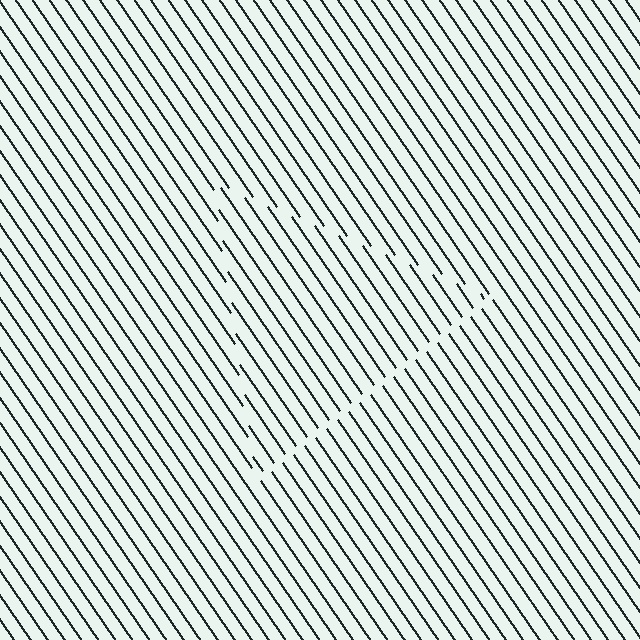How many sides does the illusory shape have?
3 sides — the line-ends trace a triangle.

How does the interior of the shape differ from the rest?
The interior of the shape contains the same grating, shifted by half a period — the contour is defined by the phase discontinuity where line-ends from the inner and outer gratings abut.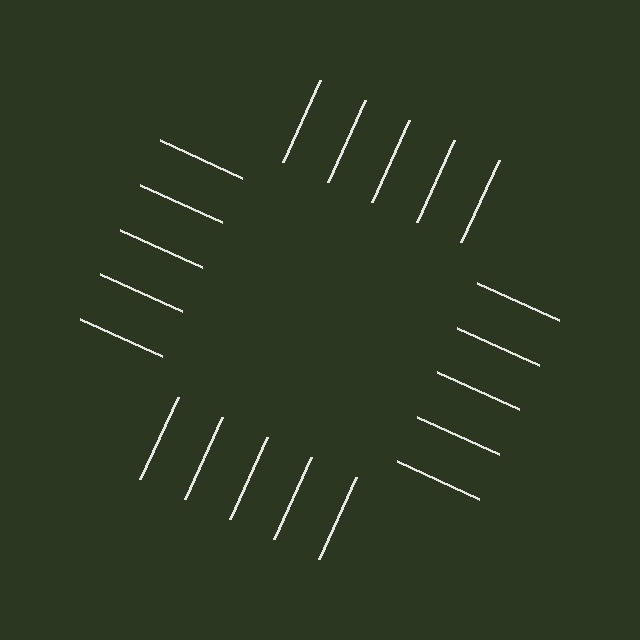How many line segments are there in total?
20 — 5 along each of the 4 edges.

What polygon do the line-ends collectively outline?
An illusory square — the line segments terminate on its edges but no continuous stroke is drawn.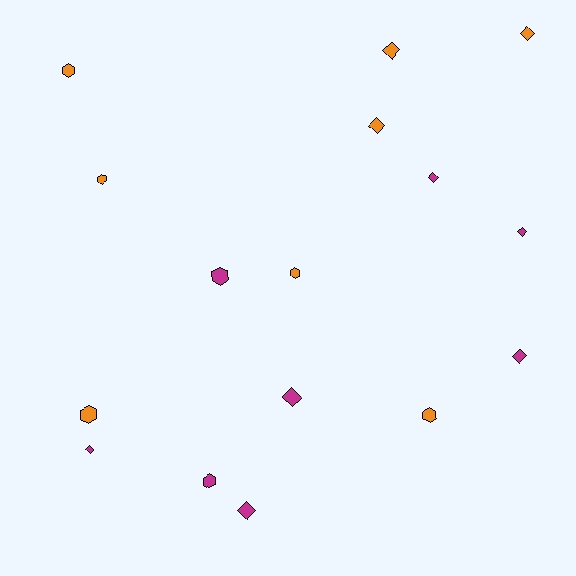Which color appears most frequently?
Magenta, with 8 objects.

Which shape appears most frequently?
Diamond, with 9 objects.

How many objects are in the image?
There are 16 objects.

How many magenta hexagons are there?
There are 2 magenta hexagons.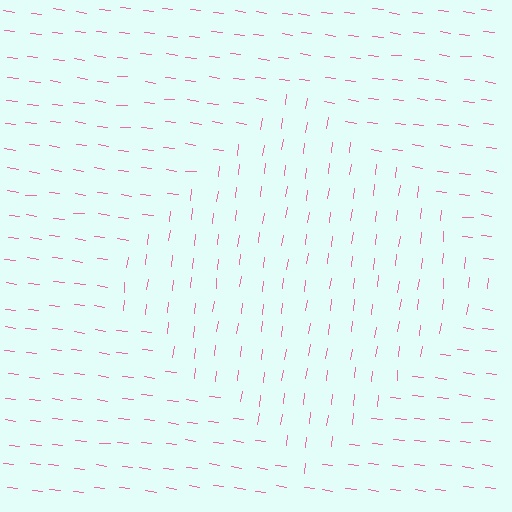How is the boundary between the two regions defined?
The boundary is defined purely by a change in line orientation (approximately 90 degrees difference). All lines are the same color and thickness.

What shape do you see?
I see a diamond.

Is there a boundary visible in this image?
Yes, there is a texture boundary formed by a change in line orientation.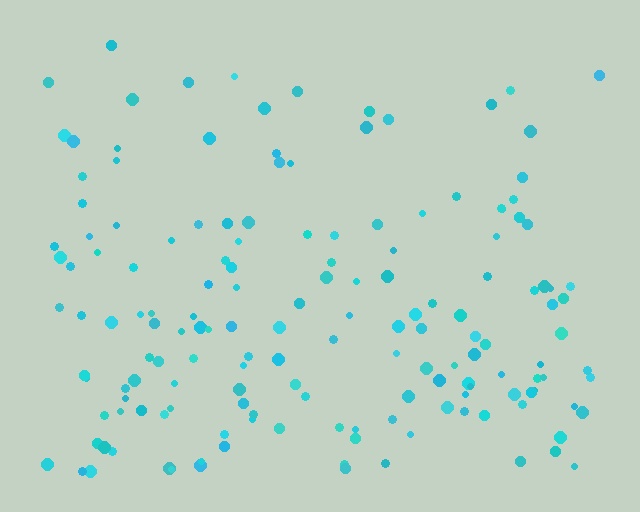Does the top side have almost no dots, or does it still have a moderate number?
Still a moderate number, just noticeably fewer than the bottom.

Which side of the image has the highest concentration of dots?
The bottom.